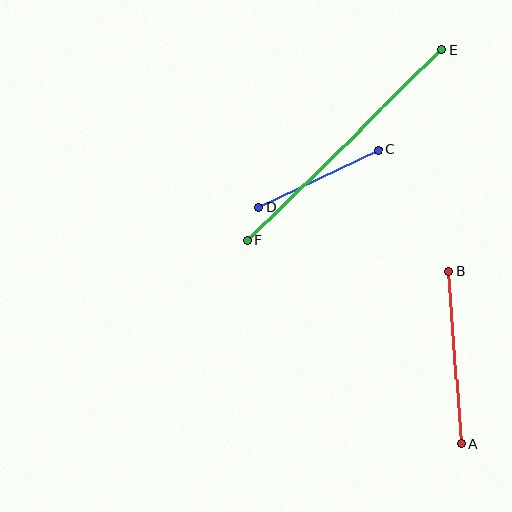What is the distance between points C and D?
The distance is approximately 132 pixels.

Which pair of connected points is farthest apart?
Points E and F are farthest apart.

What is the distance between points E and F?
The distance is approximately 272 pixels.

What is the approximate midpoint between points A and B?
The midpoint is at approximately (455, 358) pixels.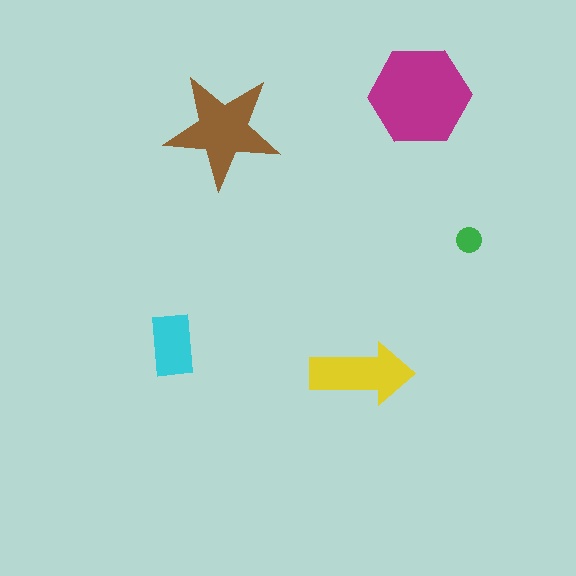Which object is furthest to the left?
The cyan rectangle is leftmost.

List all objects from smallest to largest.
The green circle, the cyan rectangle, the yellow arrow, the brown star, the magenta hexagon.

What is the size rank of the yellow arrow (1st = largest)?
3rd.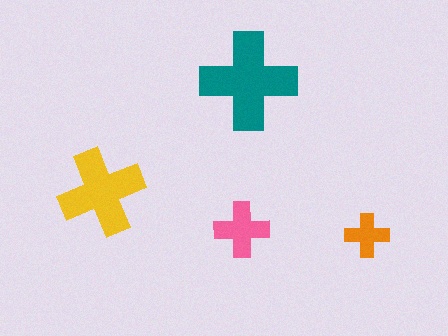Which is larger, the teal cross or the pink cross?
The teal one.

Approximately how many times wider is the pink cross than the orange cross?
About 1.5 times wider.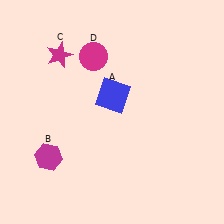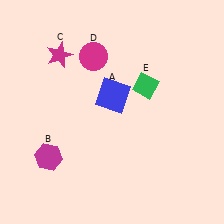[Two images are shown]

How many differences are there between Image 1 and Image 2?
There is 1 difference between the two images.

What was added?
A green diamond (E) was added in Image 2.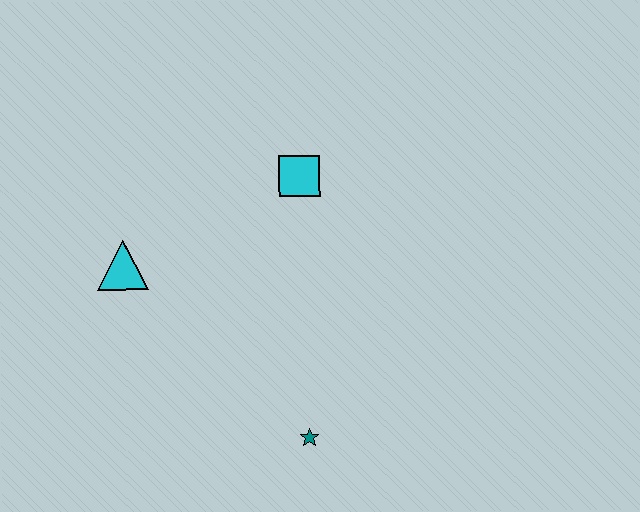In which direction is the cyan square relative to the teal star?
The cyan square is above the teal star.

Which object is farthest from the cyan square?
The teal star is farthest from the cyan square.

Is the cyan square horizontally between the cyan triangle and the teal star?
Yes